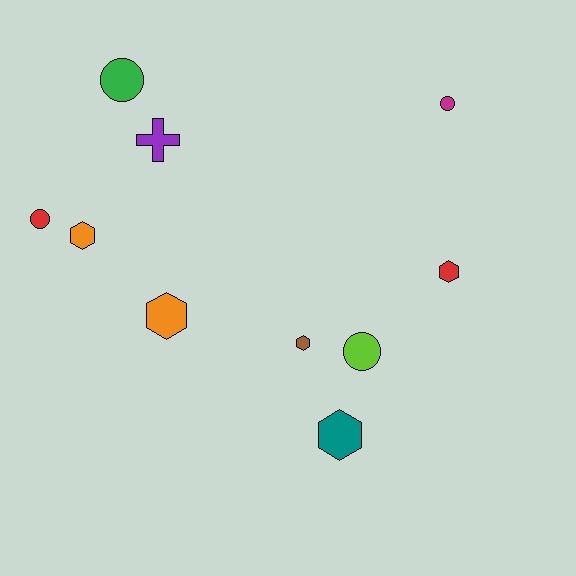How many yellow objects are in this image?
There are no yellow objects.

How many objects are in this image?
There are 10 objects.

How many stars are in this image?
There are no stars.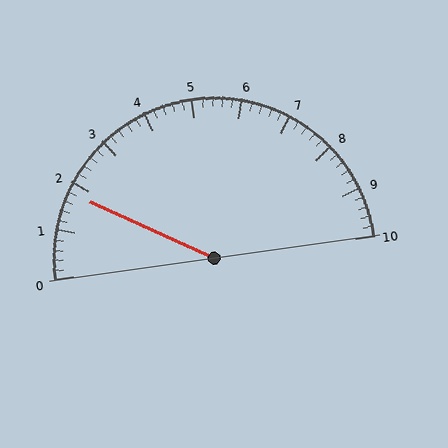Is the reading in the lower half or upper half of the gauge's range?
The reading is in the lower half of the range (0 to 10).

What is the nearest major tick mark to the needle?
The nearest major tick mark is 2.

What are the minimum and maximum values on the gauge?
The gauge ranges from 0 to 10.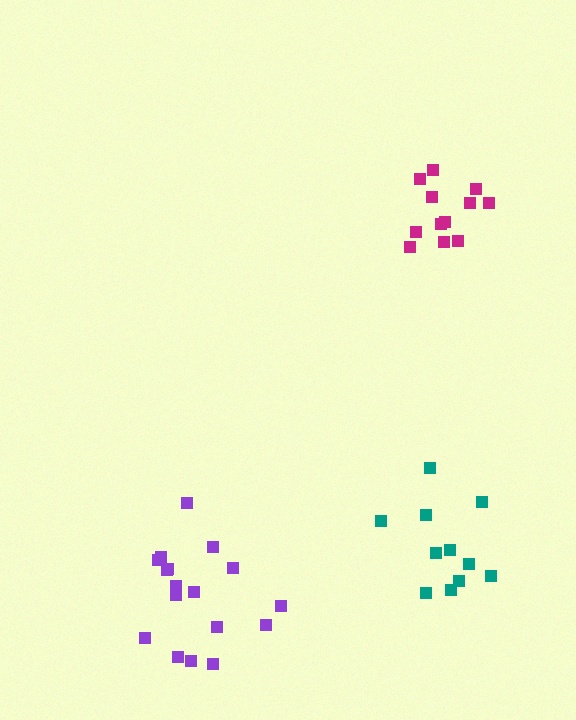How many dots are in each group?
Group 1: 11 dots, Group 2: 17 dots, Group 3: 12 dots (40 total).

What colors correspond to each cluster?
The clusters are colored: teal, purple, magenta.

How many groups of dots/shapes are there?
There are 3 groups.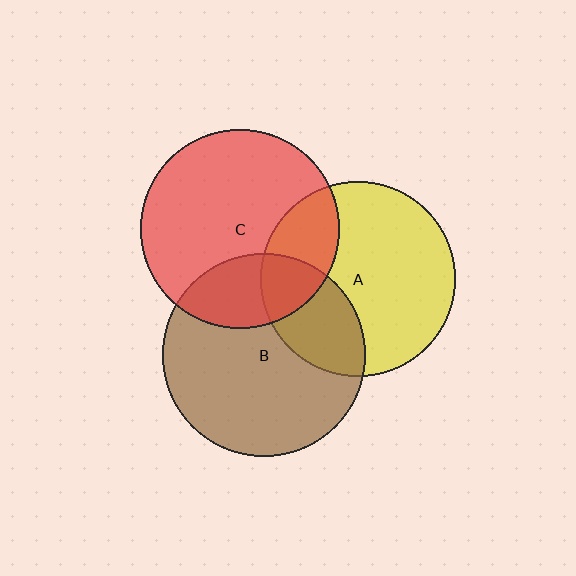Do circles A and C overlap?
Yes.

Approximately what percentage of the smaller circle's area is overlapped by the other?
Approximately 25%.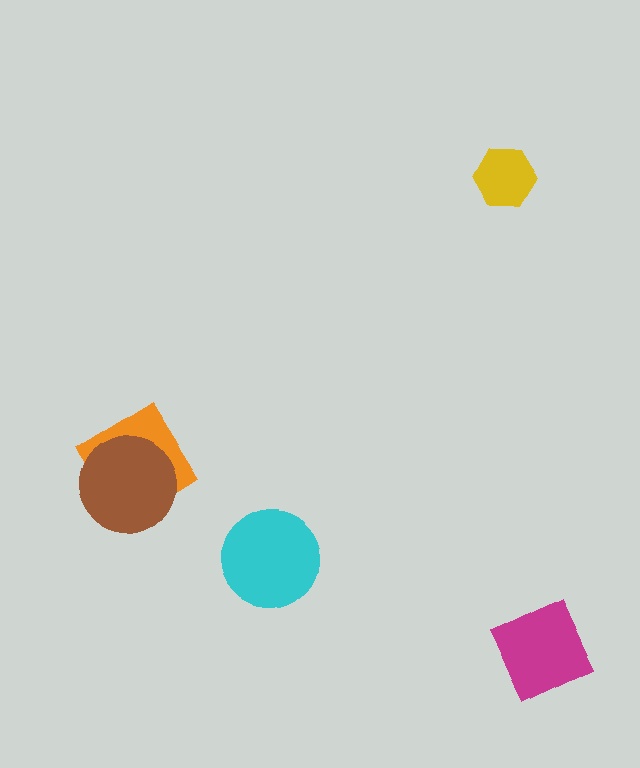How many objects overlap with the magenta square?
0 objects overlap with the magenta square.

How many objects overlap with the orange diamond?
1 object overlaps with the orange diamond.